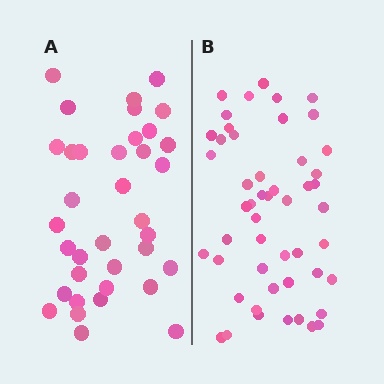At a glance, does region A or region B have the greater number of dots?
Region B (the right region) has more dots.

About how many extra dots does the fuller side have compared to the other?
Region B has approximately 15 more dots than region A.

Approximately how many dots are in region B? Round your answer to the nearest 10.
About 50 dots.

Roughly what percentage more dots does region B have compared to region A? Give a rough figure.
About 40% more.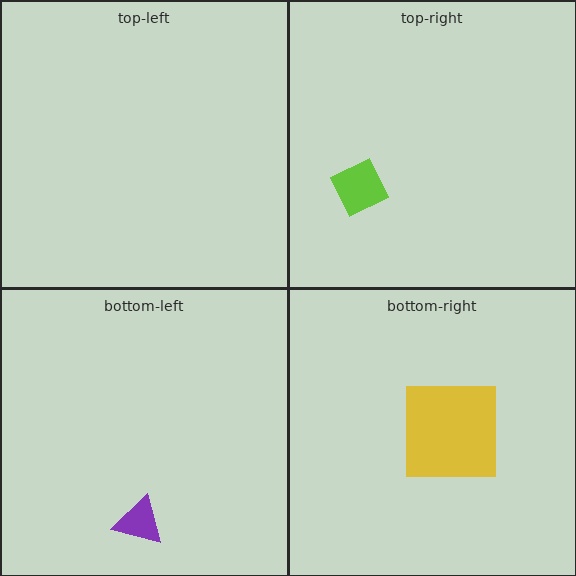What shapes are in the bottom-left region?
The purple triangle.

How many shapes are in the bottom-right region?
1.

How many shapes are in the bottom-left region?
1.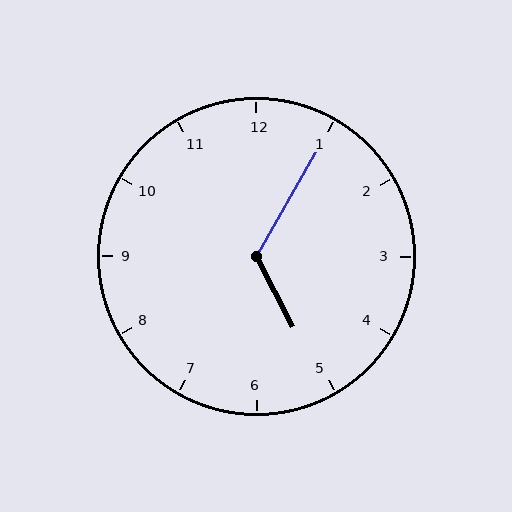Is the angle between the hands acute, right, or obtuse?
It is obtuse.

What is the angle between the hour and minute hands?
Approximately 122 degrees.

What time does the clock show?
5:05.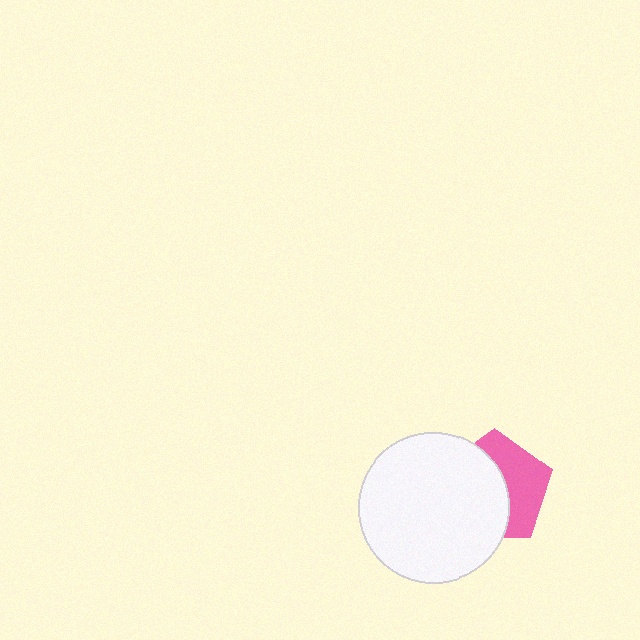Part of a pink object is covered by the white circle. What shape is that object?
It is a pentagon.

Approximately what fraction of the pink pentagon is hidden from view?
Roughly 56% of the pink pentagon is hidden behind the white circle.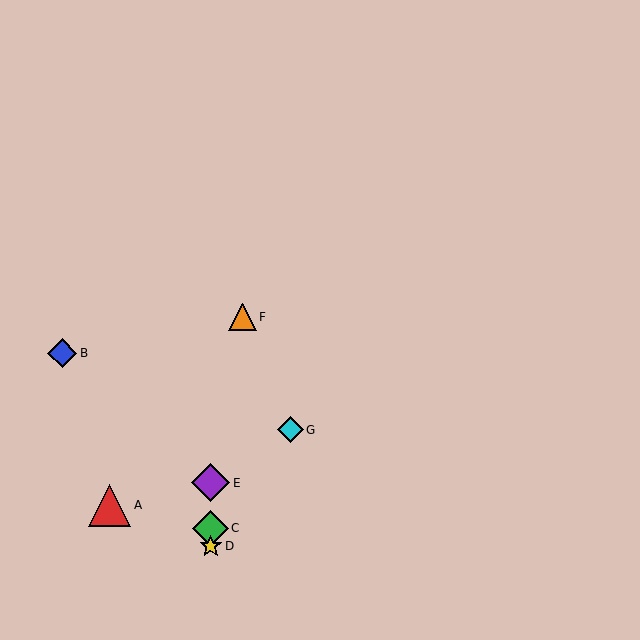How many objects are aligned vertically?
3 objects (C, D, E) are aligned vertically.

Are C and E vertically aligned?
Yes, both are at x≈211.